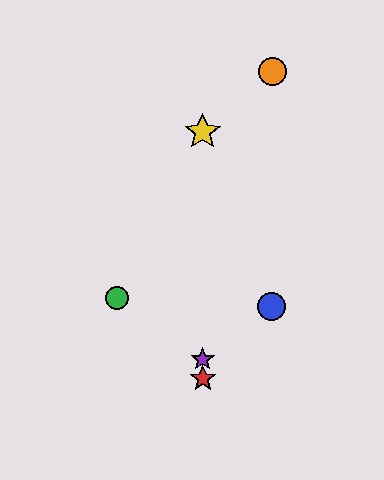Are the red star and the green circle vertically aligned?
No, the red star is at x≈203 and the green circle is at x≈117.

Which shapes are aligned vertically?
The red star, the yellow star, the purple star are aligned vertically.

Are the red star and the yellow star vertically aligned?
Yes, both are at x≈203.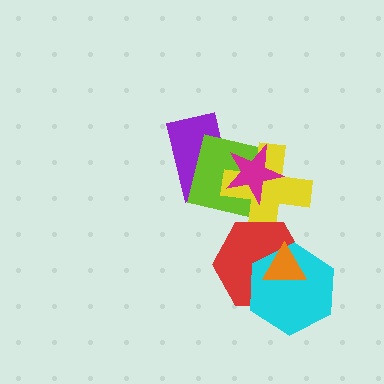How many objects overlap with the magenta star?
3 objects overlap with the magenta star.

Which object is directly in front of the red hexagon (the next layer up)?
The cyan hexagon is directly in front of the red hexagon.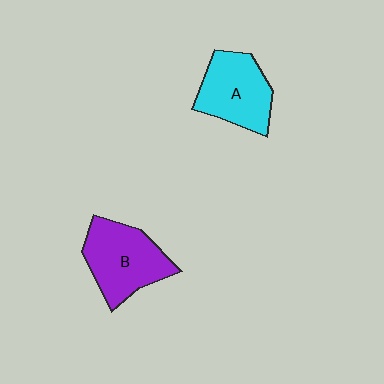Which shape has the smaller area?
Shape A (cyan).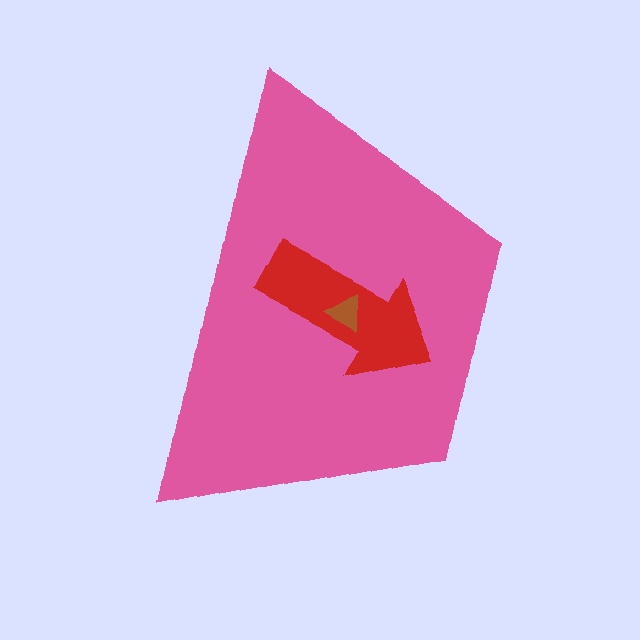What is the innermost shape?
The brown triangle.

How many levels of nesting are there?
3.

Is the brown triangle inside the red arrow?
Yes.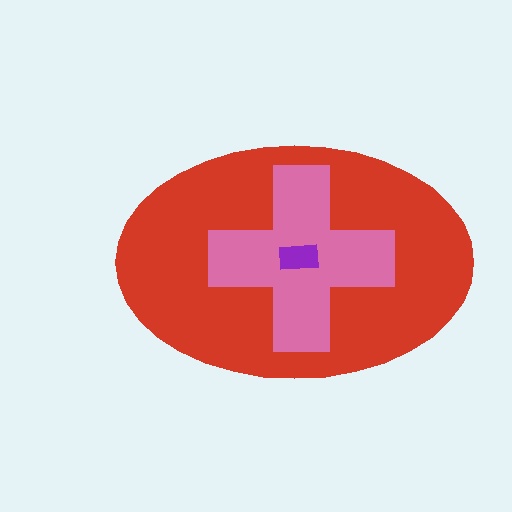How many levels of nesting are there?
3.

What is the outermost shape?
The red ellipse.